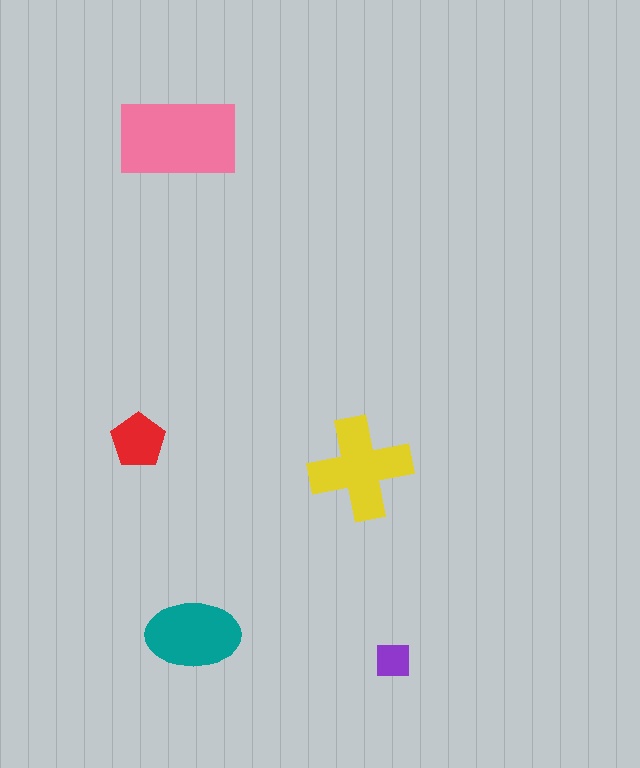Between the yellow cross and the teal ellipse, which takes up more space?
The yellow cross.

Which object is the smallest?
The purple square.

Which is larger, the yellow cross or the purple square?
The yellow cross.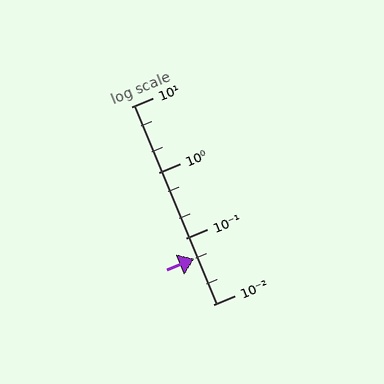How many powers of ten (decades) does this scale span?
The scale spans 3 decades, from 0.01 to 10.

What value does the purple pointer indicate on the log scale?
The pointer indicates approximately 0.049.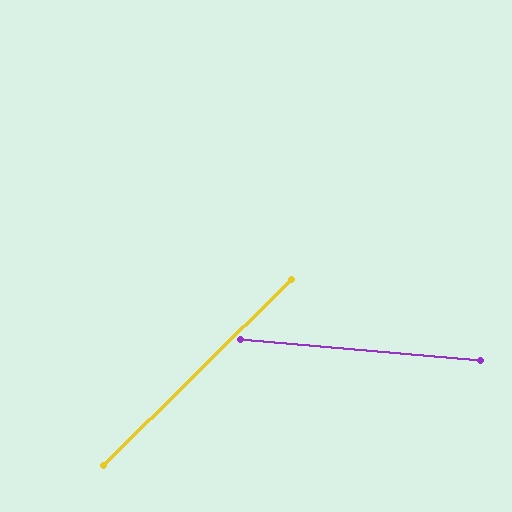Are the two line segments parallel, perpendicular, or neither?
Neither parallel nor perpendicular — they differ by about 50°.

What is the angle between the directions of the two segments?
Approximately 50 degrees.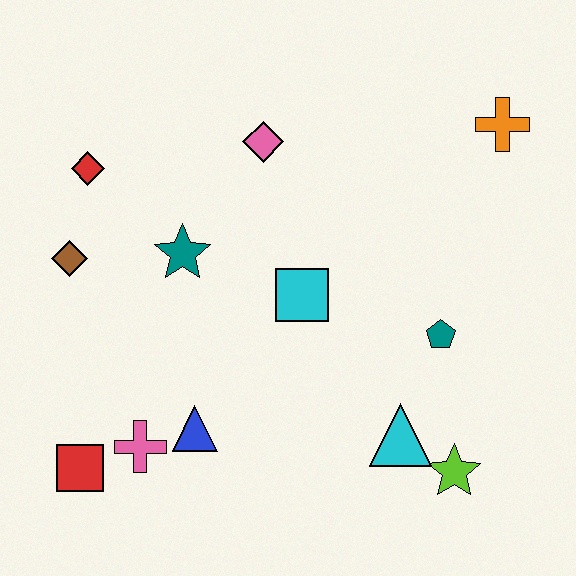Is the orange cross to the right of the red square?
Yes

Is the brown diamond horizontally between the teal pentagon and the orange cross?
No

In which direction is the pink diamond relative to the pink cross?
The pink diamond is above the pink cross.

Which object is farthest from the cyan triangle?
The red diamond is farthest from the cyan triangle.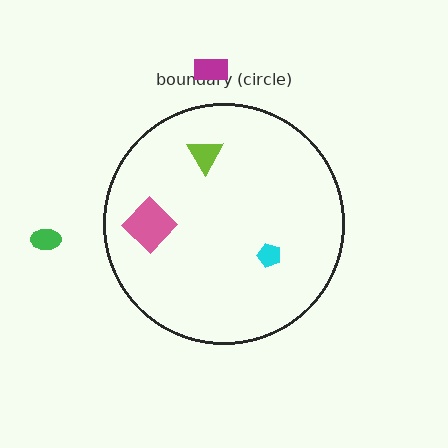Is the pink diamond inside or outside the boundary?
Inside.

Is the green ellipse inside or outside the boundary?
Outside.